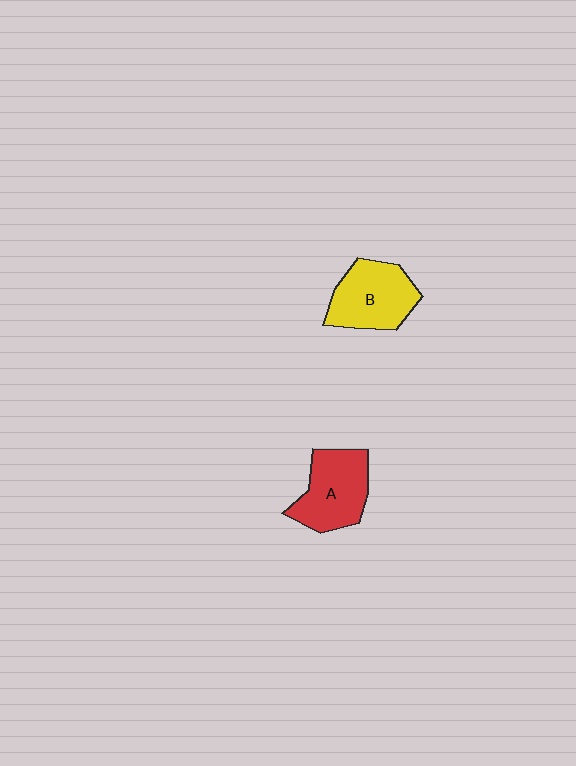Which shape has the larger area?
Shape B (yellow).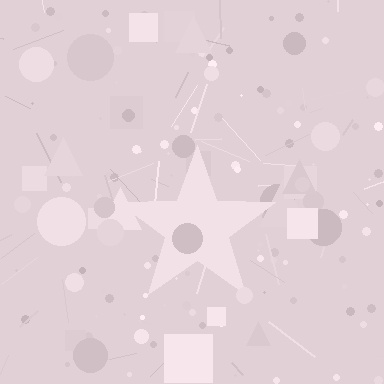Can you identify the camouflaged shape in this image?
The camouflaged shape is a star.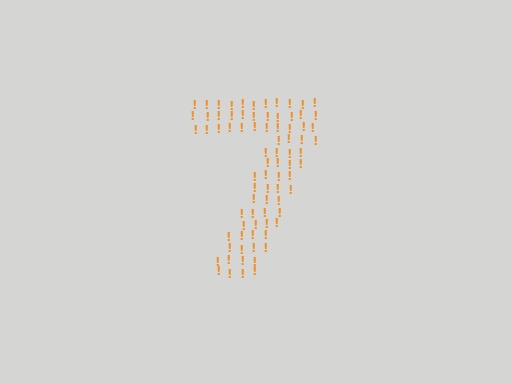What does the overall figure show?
The overall figure shows the digit 7.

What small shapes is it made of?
It is made of small exclamation marks.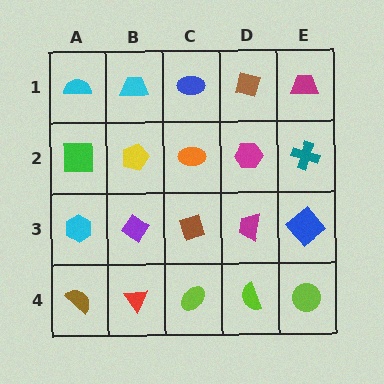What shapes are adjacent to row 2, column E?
A magenta trapezoid (row 1, column E), a blue diamond (row 3, column E), a magenta hexagon (row 2, column D).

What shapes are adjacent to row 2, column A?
A cyan semicircle (row 1, column A), a cyan hexagon (row 3, column A), a yellow pentagon (row 2, column B).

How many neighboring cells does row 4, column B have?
3.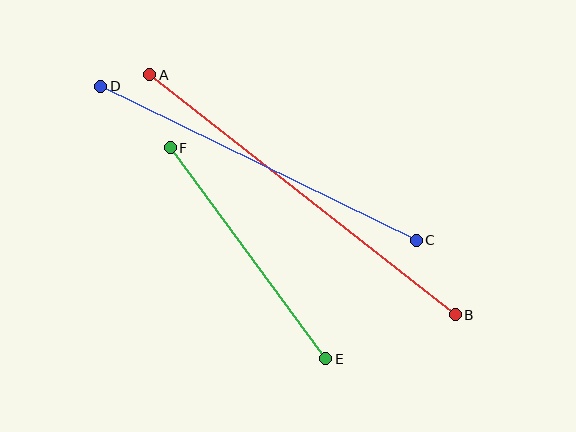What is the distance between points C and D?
The distance is approximately 351 pixels.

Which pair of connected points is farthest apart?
Points A and B are farthest apart.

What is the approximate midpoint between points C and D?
The midpoint is at approximately (258, 163) pixels.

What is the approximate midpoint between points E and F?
The midpoint is at approximately (248, 253) pixels.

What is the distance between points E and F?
The distance is approximately 262 pixels.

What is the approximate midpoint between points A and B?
The midpoint is at approximately (302, 195) pixels.